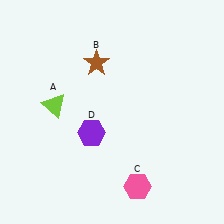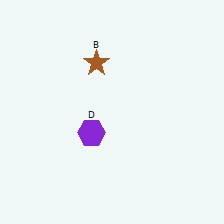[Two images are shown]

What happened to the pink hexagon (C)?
The pink hexagon (C) was removed in Image 2. It was in the bottom-right area of Image 1.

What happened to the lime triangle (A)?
The lime triangle (A) was removed in Image 2. It was in the top-left area of Image 1.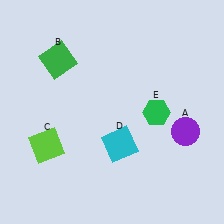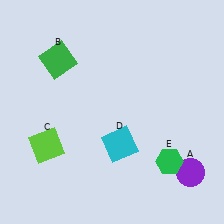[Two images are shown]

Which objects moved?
The objects that moved are: the purple circle (A), the green hexagon (E).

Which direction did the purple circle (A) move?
The purple circle (A) moved down.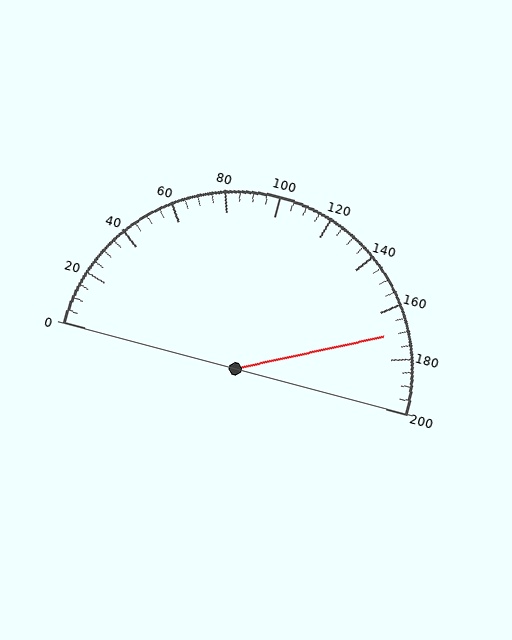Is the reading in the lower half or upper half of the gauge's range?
The reading is in the upper half of the range (0 to 200).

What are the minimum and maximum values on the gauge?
The gauge ranges from 0 to 200.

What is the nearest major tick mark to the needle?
The nearest major tick mark is 160.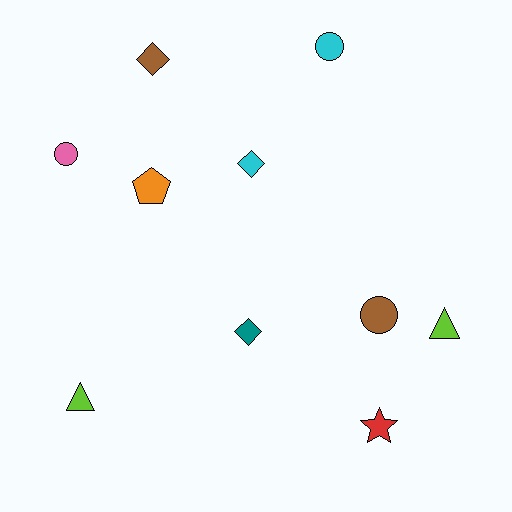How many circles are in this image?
There are 3 circles.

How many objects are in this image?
There are 10 objects.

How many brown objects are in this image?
There are 2 brown objects.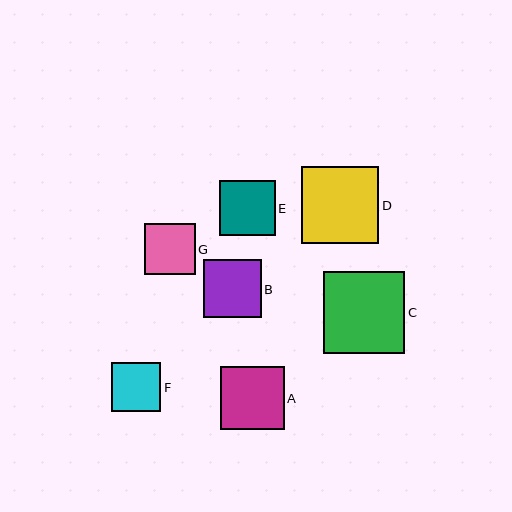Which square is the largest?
Square C is the largest with a size of approximately 81 pixels.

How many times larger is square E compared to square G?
Square E is approximately 1.1 times the size of square G.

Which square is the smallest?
Square F is the smallest with a size of approximately 49 pixels.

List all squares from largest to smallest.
From largest to smallest: C, D, A, B, E, G, F.